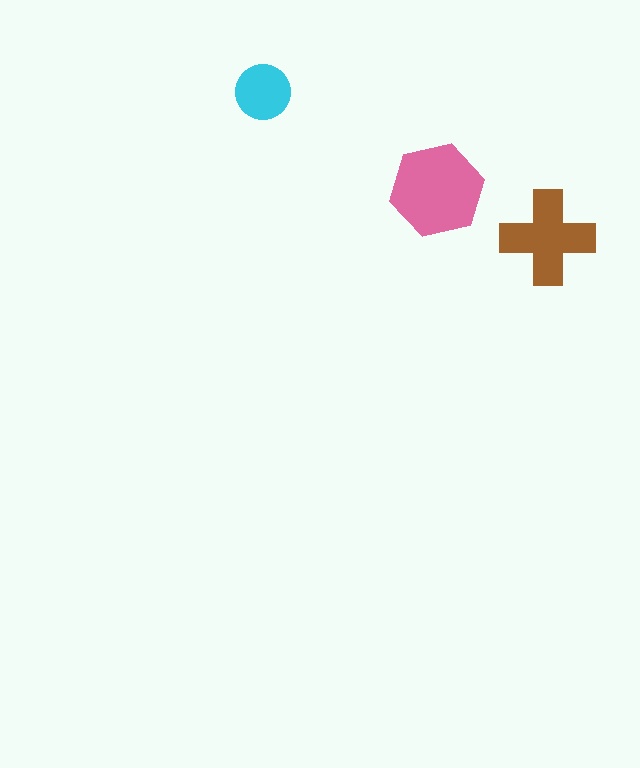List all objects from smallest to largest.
The cyan circle, the brown cross, the pink hexagon.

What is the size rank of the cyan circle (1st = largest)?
3rd.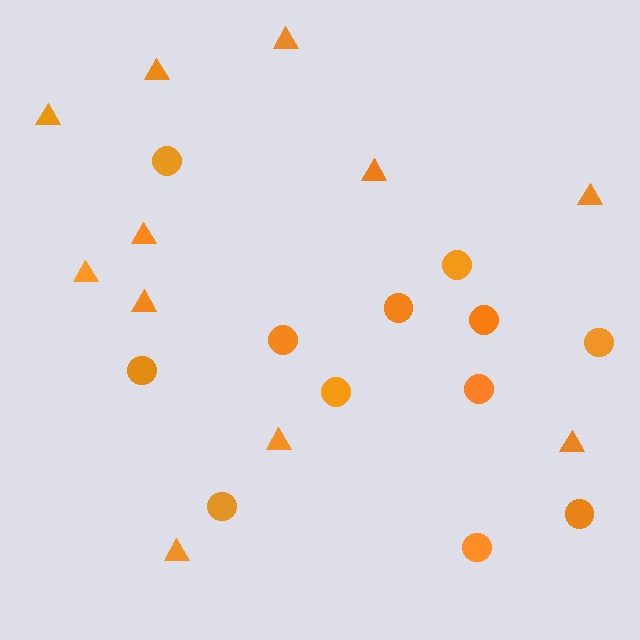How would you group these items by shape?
There are 2 groups: one group of circles (12) and one group of triangles (11).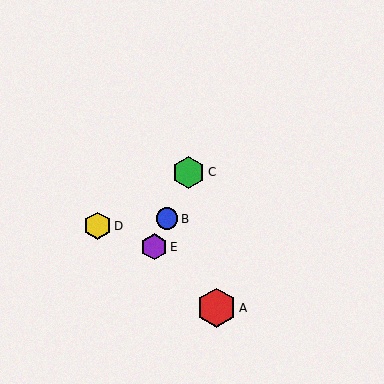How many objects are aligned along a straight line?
3 objects (B, C, E) are aligned along a straight line.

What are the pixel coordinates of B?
Object B is at (167, 219).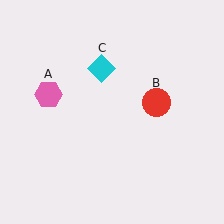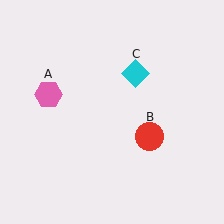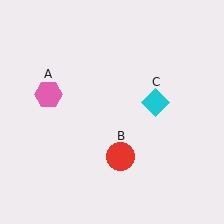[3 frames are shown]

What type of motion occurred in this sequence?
The red circle (object B), cyan diamond (object C) rotated clockwise around the center of the scene.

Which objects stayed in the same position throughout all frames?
Pink hexagon (object A) remained stationary.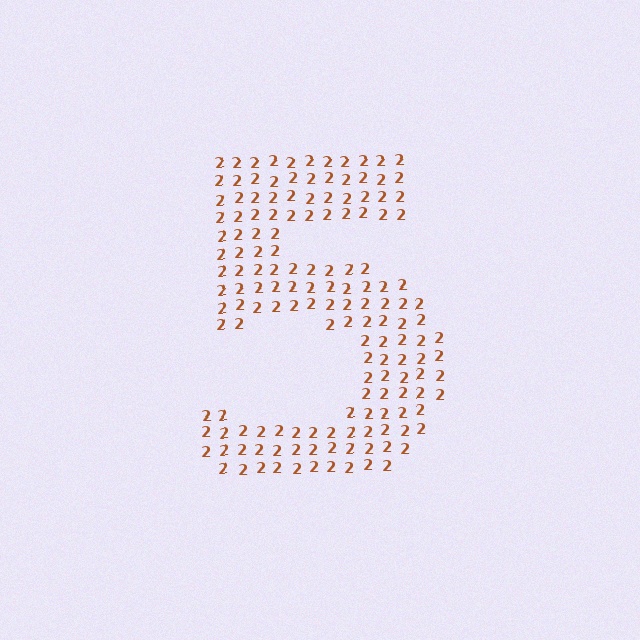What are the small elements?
The small elements are digit 2's.